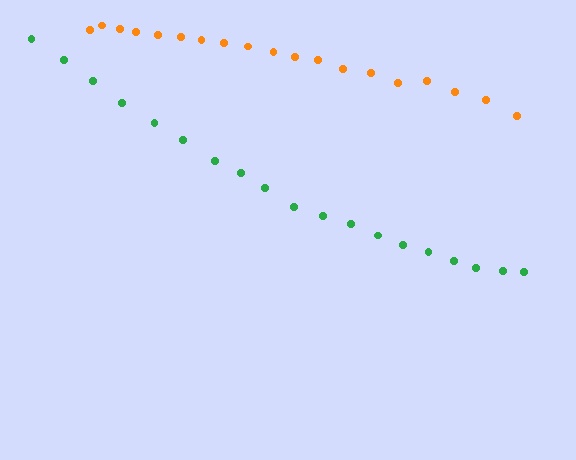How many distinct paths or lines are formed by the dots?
There are 2 distinct paths.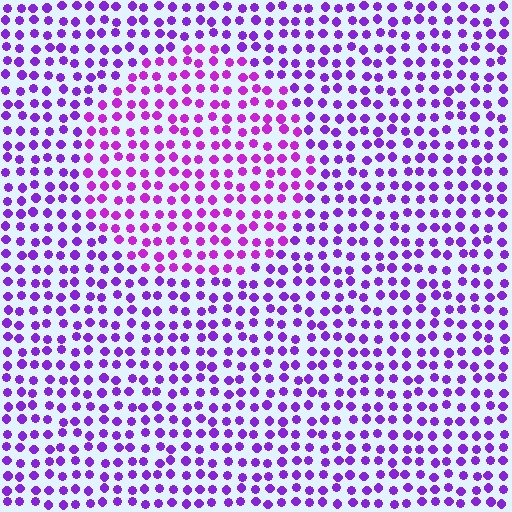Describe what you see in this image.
The image is filled with small purple elements in a uniform arrangement. A circle-shaped region is visible where the elements are tinted to a slightly different hue, forming a subtle color boundary.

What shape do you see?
I see a circle.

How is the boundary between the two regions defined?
The boundary is defined purely by a slight shift in hue (about 22 degrees). Spacing, size, and orientation are identical on both sides.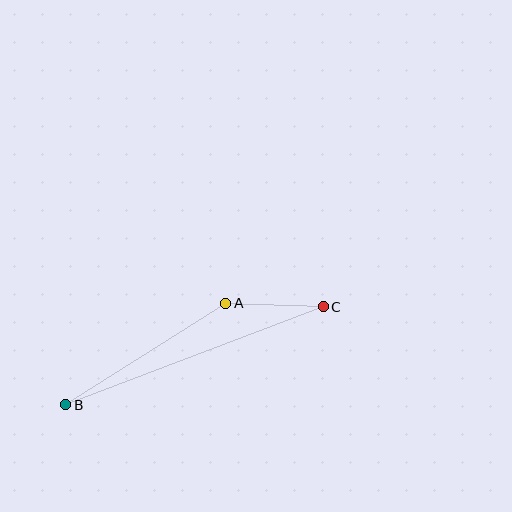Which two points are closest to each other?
Points A and C are closest to each other.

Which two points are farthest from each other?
Points B and C are farthest from each other.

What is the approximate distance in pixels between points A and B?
The distance between A and B is approximately 189 pixels.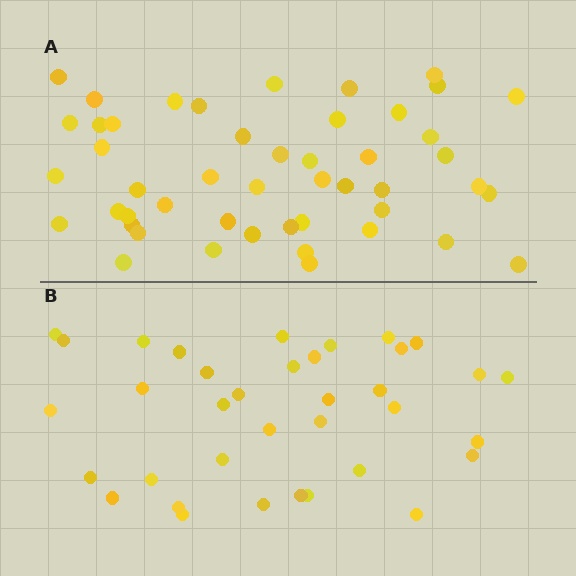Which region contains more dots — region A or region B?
Region A (the top region) has more dots.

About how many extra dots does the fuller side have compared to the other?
Region A has roughly 12 or so more dots than region B.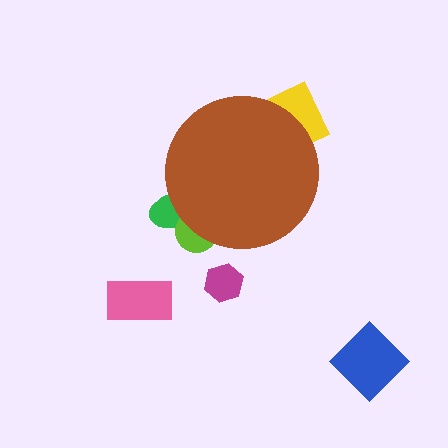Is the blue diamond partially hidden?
No, the blue diamond is fully visible.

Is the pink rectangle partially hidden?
No, the pink rectangle is fully visible.